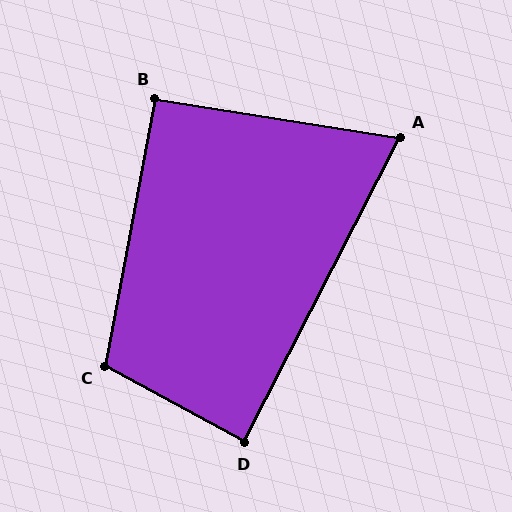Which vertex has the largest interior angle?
C, at approximately 108 degrees.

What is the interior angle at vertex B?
Approximately 92 degrees (approximately right).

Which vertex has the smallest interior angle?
A, at approximately 72 degrees.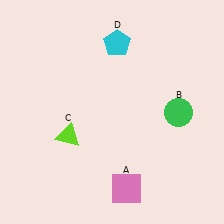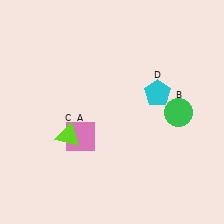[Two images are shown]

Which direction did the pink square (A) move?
The pink square (A) moved up.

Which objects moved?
The objects that moved are: the pink square (A), the cyan pentagon (D).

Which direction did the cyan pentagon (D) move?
The cyan pentagon (D) moved down.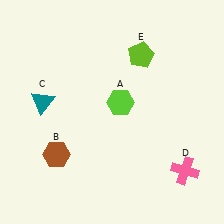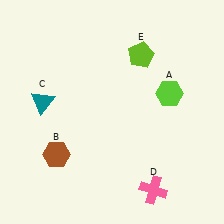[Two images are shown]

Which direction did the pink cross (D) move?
The pink cross (D) moved left.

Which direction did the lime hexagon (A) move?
The lime hexagon (A) moved right.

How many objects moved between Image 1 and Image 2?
2 objects moved between the two images.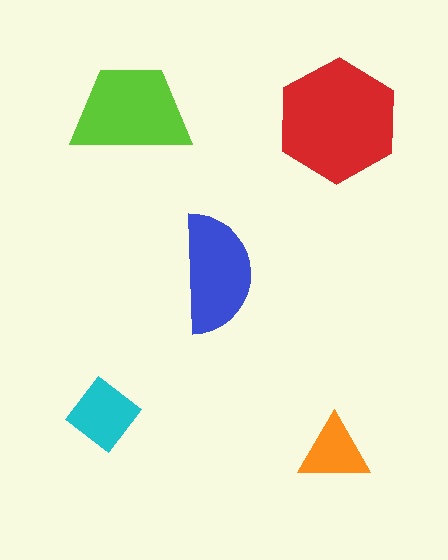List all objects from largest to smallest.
The red hexagon, the lime trapezoid, the blue semicircle, the cyan diamond, the orange triangle.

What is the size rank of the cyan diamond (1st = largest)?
4th.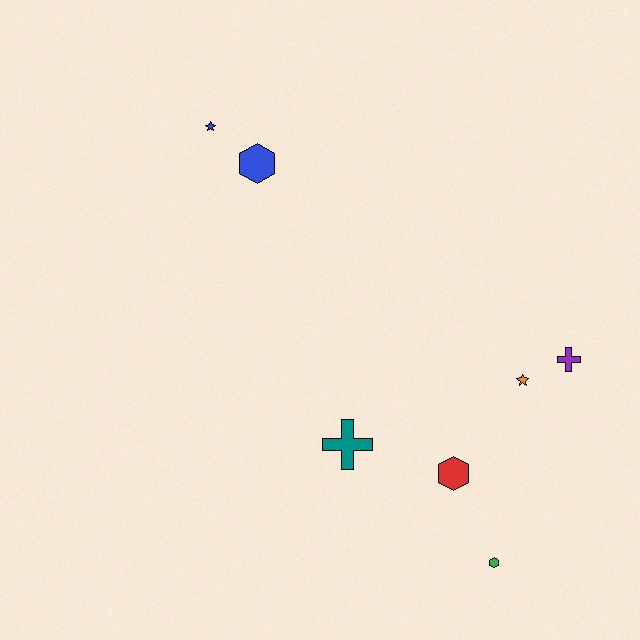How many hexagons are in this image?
There are 3 hexagons.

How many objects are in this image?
There are 7 objects.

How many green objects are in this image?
There is 1 green object.